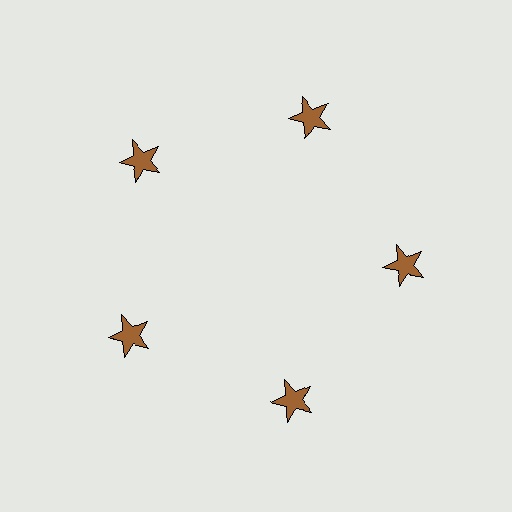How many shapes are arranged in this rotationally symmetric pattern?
There are 5 shapes, arranged in 5 groups of 1.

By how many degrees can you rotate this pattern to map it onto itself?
The pattern maps onto itself every 72 degrees of rotation.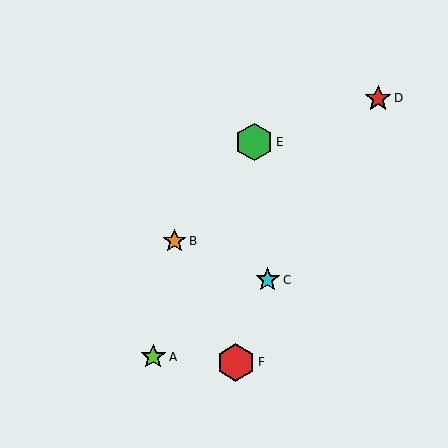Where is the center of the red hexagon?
The center of the red hexagon is at (236, 362).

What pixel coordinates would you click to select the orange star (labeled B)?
Click at (174, 241) to select the orange star B.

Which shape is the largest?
The red hexagon (labeled F) is the largest.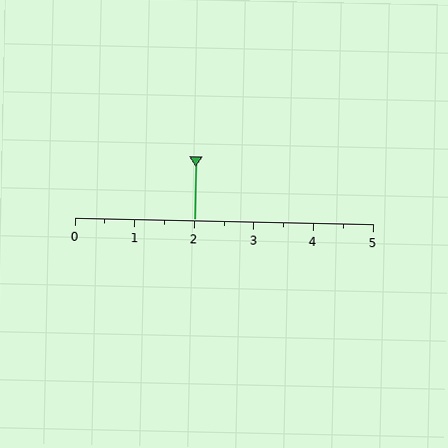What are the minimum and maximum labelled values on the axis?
The axis runs from 0 to 5.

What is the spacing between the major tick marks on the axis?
The major ticks are spaced 1 apart.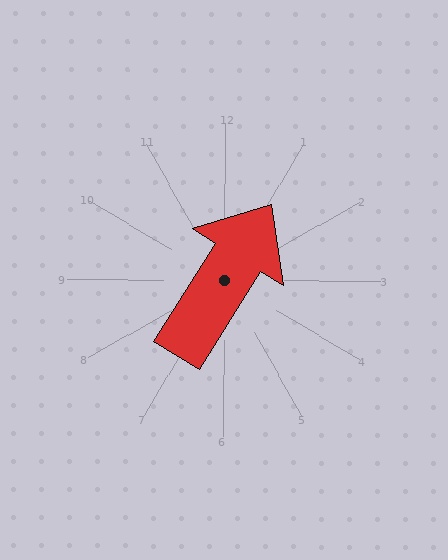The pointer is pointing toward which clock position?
Roughly 1 o'clock.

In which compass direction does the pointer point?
Northeast.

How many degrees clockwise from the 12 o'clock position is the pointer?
Approximately 32 degrees.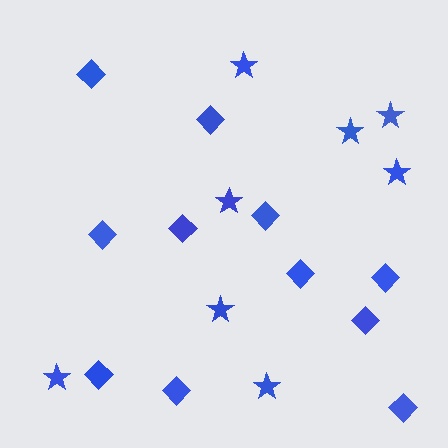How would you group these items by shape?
There are 2 groups: one group of stars (8) and one group of diamonds (11).